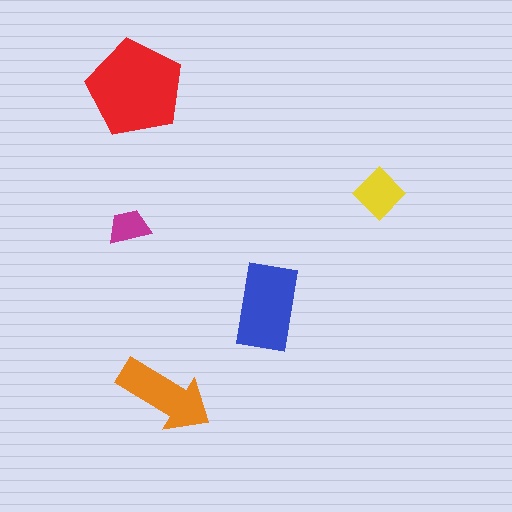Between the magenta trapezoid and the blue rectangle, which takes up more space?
The blue rectangle.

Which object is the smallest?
The magenta trapezoid.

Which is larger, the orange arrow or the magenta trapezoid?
The orange arrow.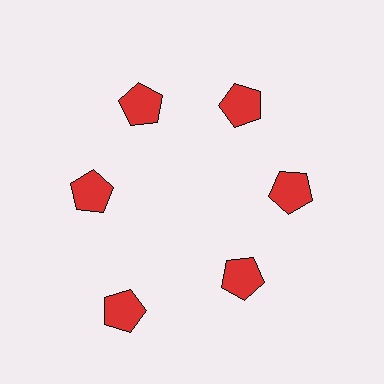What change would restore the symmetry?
The symmetry would be restored by moving it inward, back onto the ring so that all 6 pentagons sit at equal angles and equal distance from the center.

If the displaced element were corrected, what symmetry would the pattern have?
It would have 6-fold rotational symmetry — the pattern would map onto itself every 60 degrees.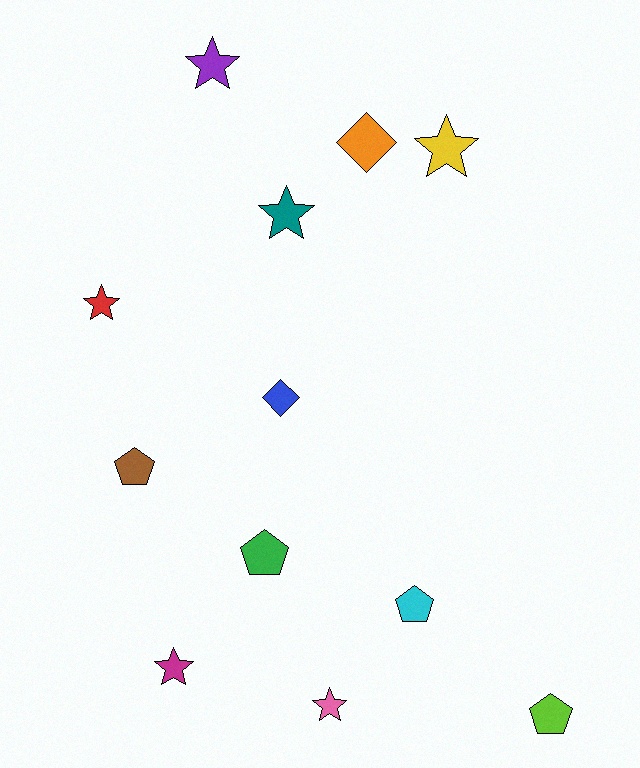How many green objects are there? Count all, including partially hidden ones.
There is 1 green object.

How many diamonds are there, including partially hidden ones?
There are 2 diamonds.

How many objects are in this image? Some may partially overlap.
There are 12 objects.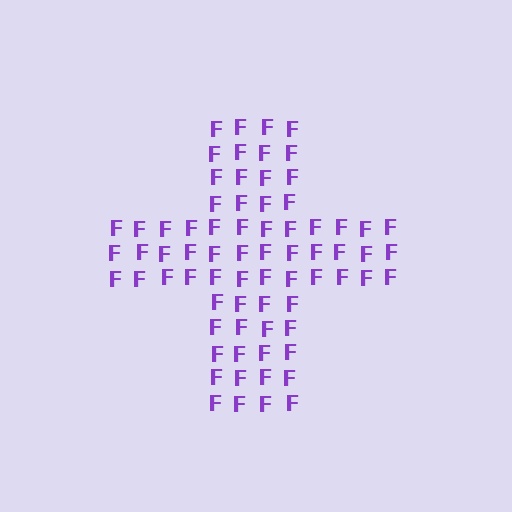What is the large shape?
The large shape is a cross.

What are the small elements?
The small elements are letter F's.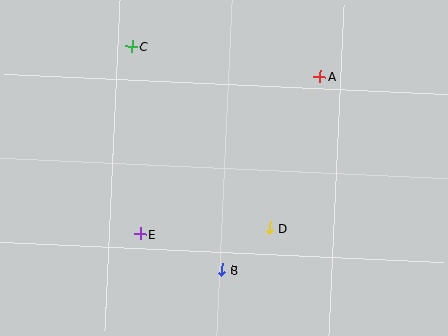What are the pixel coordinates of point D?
Point D is at (270, 228).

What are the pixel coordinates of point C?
Point C is at (132, 47).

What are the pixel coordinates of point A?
Point A is at (320, 77).